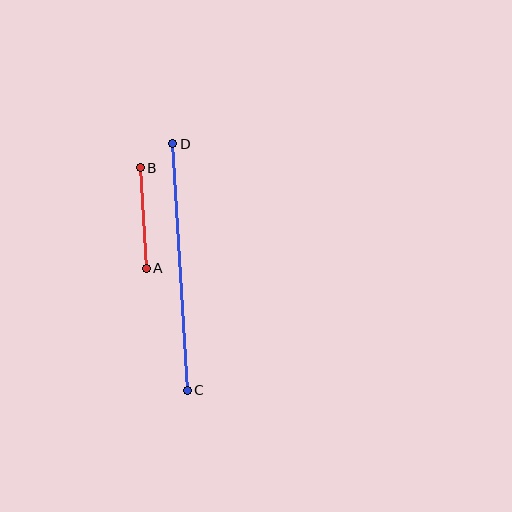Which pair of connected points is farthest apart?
Points C and D are farthest apart.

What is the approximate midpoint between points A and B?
The midpoint is at approximately (143, 218) pixels.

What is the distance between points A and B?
The distance is approximately 101 pixels.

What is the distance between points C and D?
The distance is approximately 247 pixels.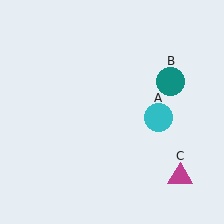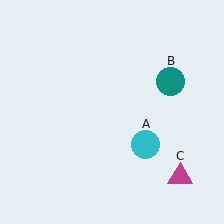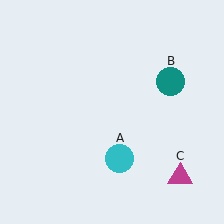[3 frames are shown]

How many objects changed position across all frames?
1 object changed position: cyan circle (object A).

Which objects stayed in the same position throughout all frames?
Teal circle (object B) and magenta triangle (object C) remained stationary.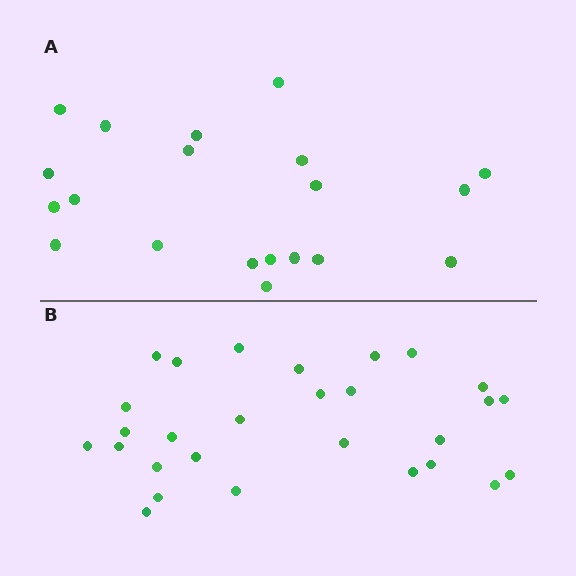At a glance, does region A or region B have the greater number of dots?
Region B (the bottom region) has more dots.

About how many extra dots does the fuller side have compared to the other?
Region B has roughly 8 or so more dots than region A.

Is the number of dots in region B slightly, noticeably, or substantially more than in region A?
Region B has noticeably more, but not dramatically so. The ratio is roughly 1.4 to 1.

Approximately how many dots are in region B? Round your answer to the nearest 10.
About 30 dots. (The exact count is 28, which rounds to 30.)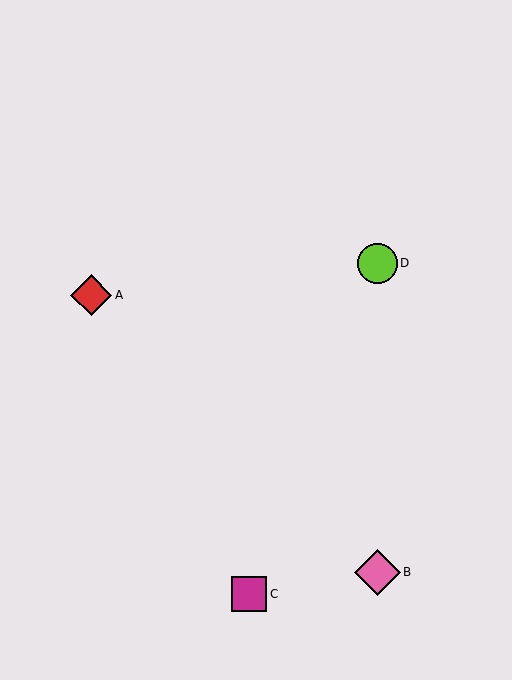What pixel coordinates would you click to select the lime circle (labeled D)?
Click at (377, 263) to select the lime circle D.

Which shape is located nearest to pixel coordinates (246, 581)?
The magenta square (labeled C) at (249, 594) is nearest to that location.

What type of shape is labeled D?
Shape D is a lime circle.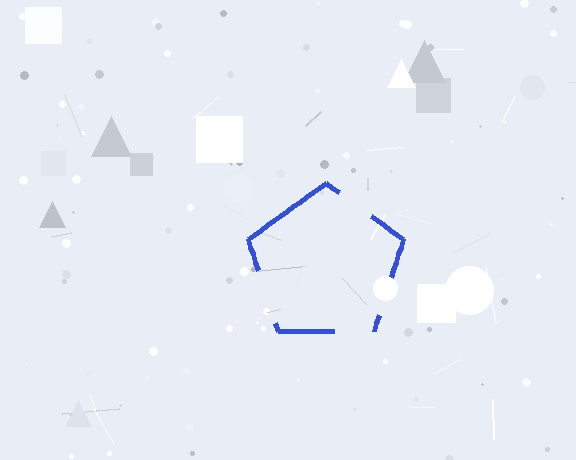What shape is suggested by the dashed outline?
The dashed outline suggests a pentagon.